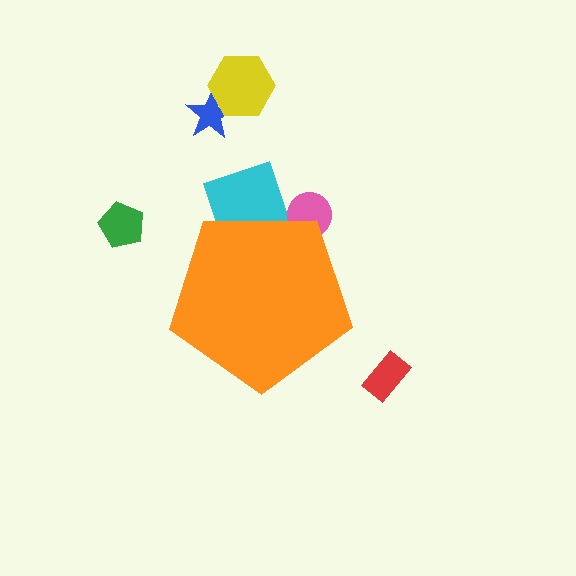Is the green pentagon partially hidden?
No, the green pentagon is fully visible.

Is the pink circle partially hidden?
Yes, the pink circle is partially hidden behind the orange pentagon.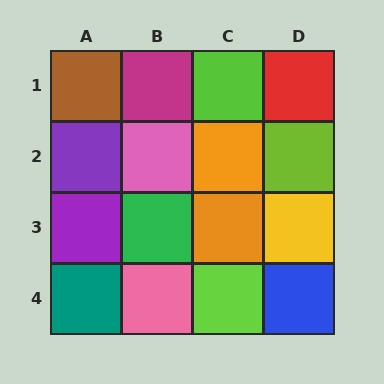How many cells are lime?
3 cells are lime.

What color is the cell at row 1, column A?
Brown.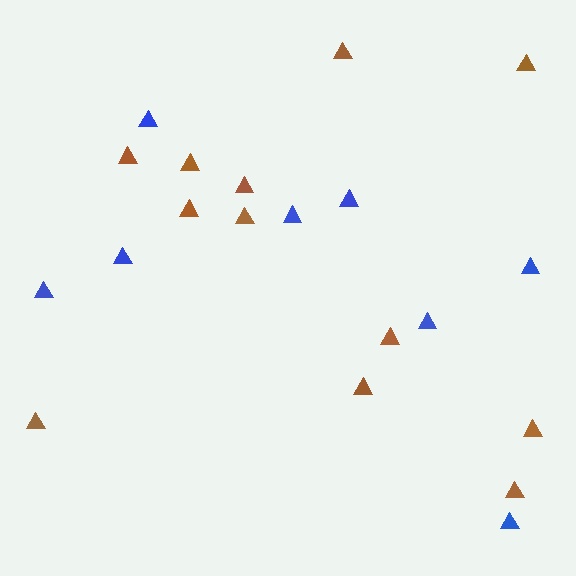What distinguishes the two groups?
There are 2 groups: one group of blue triangles (8) and one group of brown triangles (12).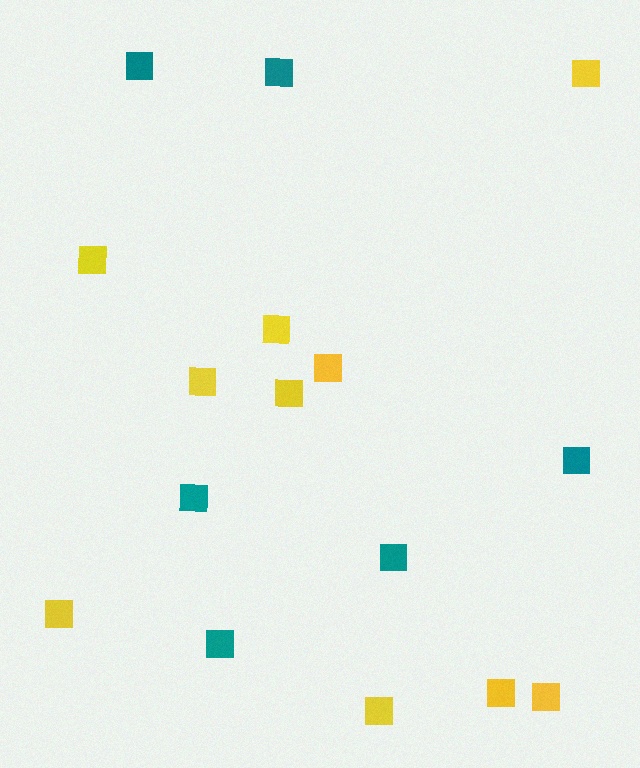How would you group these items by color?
There are 2 groups: one group of teal squares (6) and one group of yellow squares (10).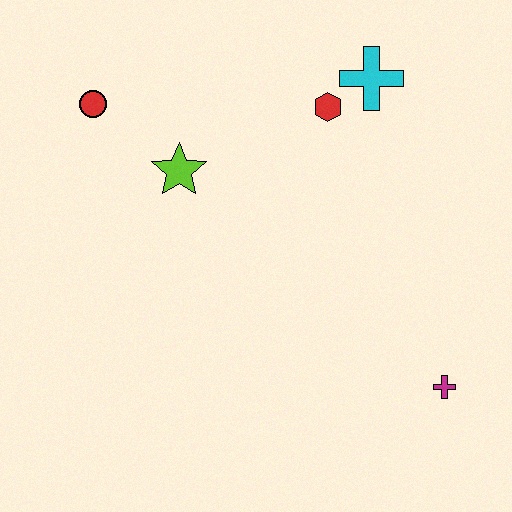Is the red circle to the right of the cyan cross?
No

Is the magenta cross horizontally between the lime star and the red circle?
No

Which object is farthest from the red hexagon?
The magenta cross is farthest from the red hexagon.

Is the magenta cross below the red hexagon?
Yes